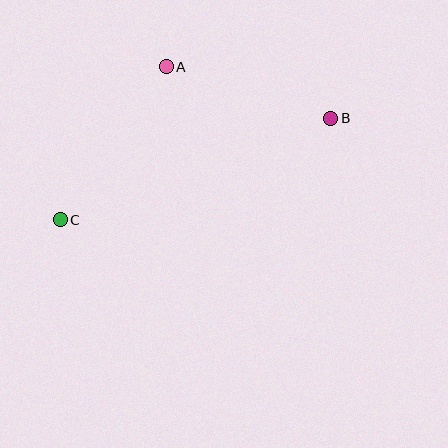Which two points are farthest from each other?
Points B and C are farthest from each other.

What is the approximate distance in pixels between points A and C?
The distance between A and C is approximately 186 pixels.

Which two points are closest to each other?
Points A and B are closest to each other.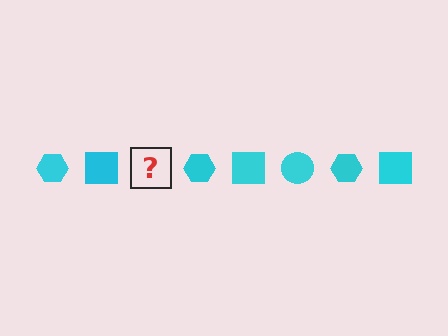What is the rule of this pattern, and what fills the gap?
The rule is that the pattern cycles through hexagon, square, circle shapes in cyan. The gap should be filled with a cyan circle.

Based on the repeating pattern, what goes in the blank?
The blank should be a cyan circle.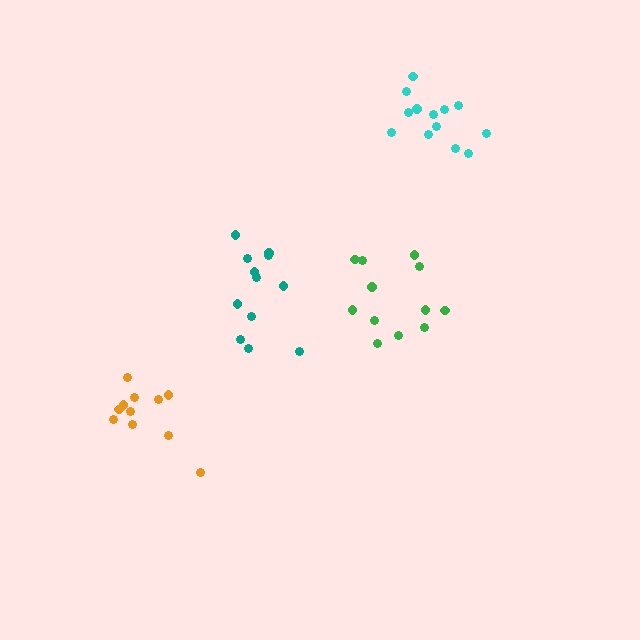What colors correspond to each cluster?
The clusters are colored: green, teal, orange, cyan.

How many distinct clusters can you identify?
There are 4 distinct clusters.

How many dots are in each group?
Group 1: 12 dots, Group 2: 12 dots, Group 3: 11 dots, Group 4: 13 dots (48 total).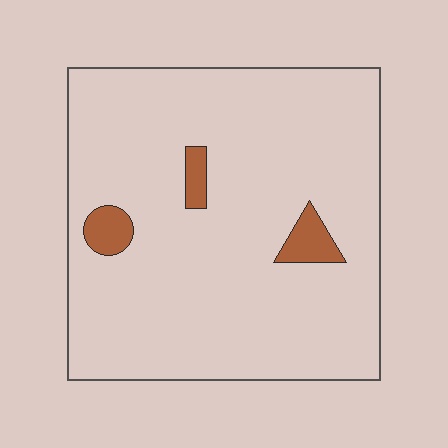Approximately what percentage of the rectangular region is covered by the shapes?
Approximately 5%.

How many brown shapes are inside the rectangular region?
3.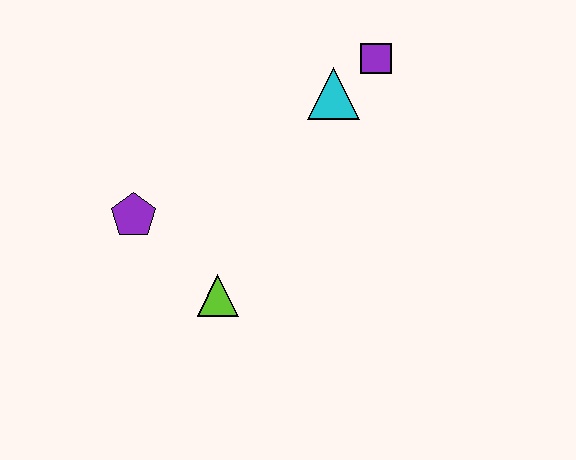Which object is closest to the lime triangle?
The purple pentagon is closest to the lime triangle.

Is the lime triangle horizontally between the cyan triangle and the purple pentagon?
Yes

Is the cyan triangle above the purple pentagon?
Yes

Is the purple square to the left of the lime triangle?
No